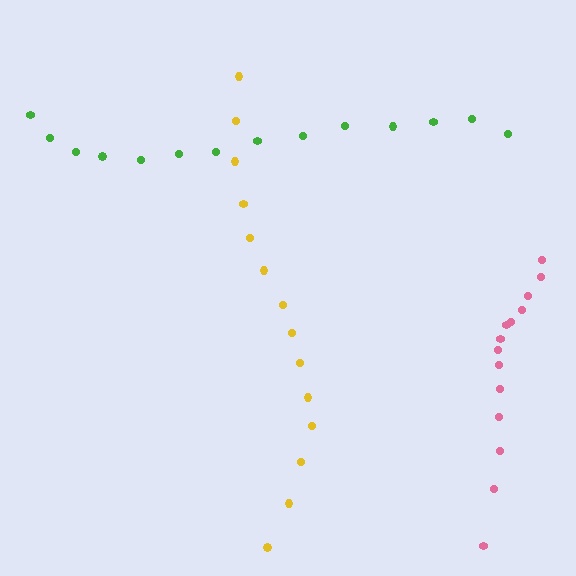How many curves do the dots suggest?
There are 3 distinct paths.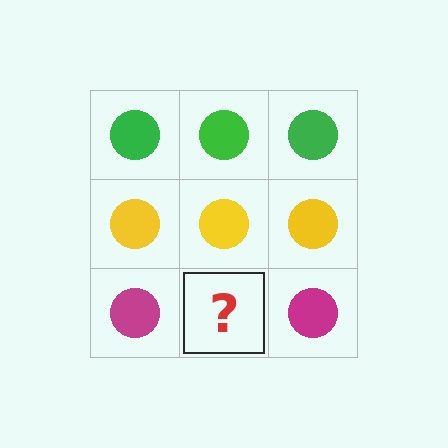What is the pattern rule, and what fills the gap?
The rule is that each row has a consistent color. The gap should be filled with a magenta circle.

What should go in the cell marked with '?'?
The missing cell should contain a magenta circle.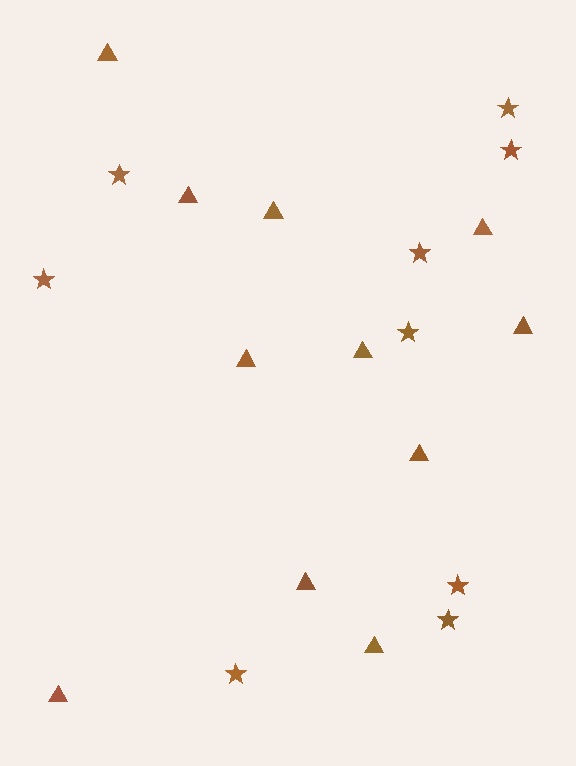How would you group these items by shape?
There are 2 groups: one group of stars (9) and one group of triangles (11).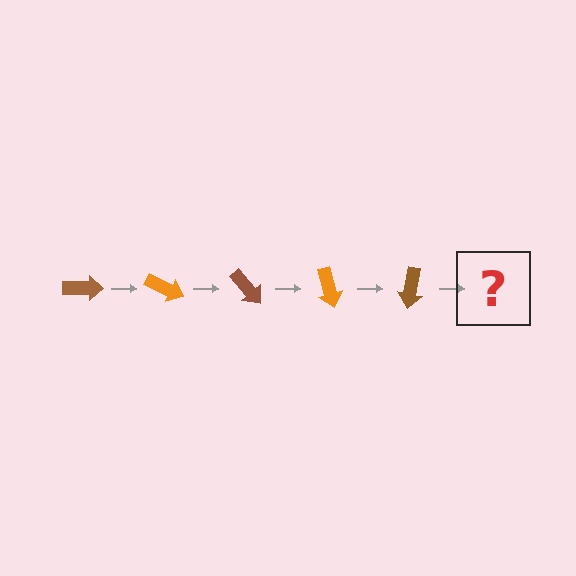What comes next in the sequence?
The next element should be an orange arrow, rotated 125 degrees from the start.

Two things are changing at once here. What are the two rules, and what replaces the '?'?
The two rules are that it rotates 25 degrees each step and the color cycles through brown and orange. The '?' should be an orange arrow, rotated 125 degrees from the start.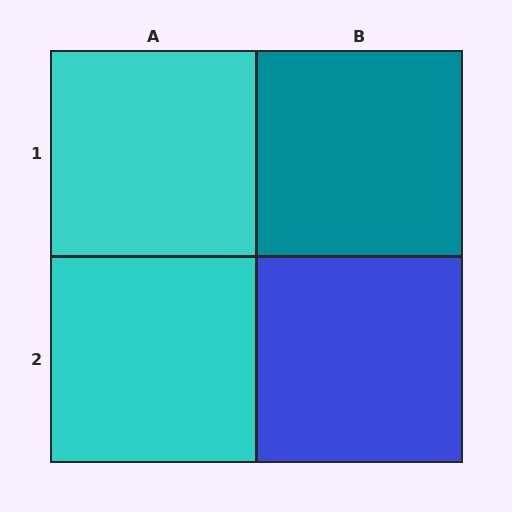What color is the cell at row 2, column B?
Blue.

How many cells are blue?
1 cell is blue.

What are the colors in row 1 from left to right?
Cyan, teal.